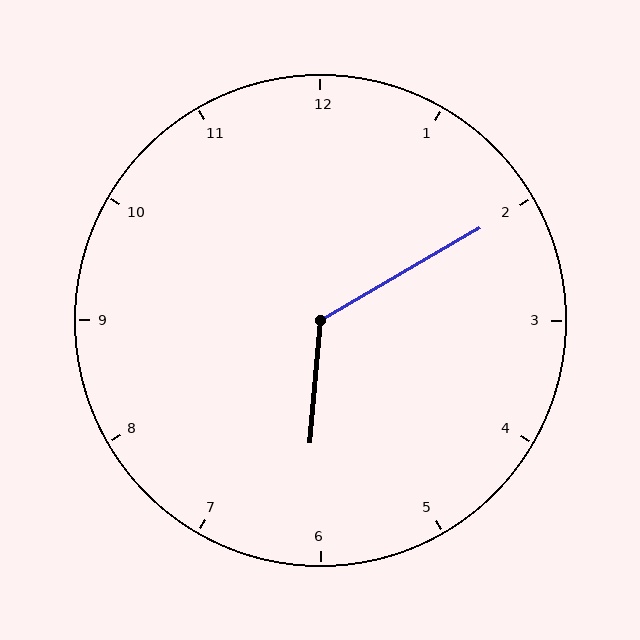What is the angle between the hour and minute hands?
Approximately 125 degrees.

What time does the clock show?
6:10.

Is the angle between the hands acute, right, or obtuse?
It is obtuse.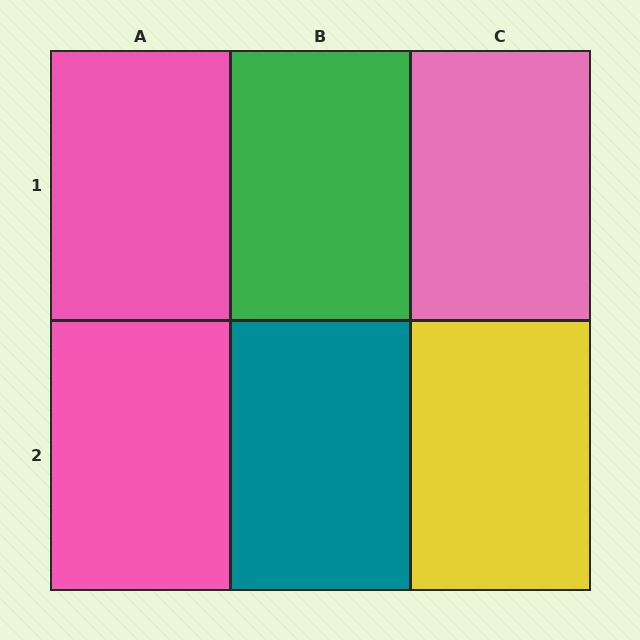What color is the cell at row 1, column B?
Green.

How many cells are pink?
3 cells are pink.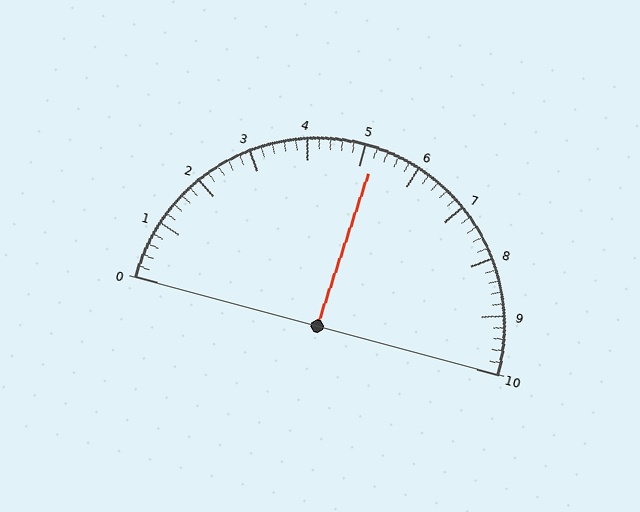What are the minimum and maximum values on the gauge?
The gauge ranges from 0 to 10.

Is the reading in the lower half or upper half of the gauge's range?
The reading is in the upper half of the range (0 to 10).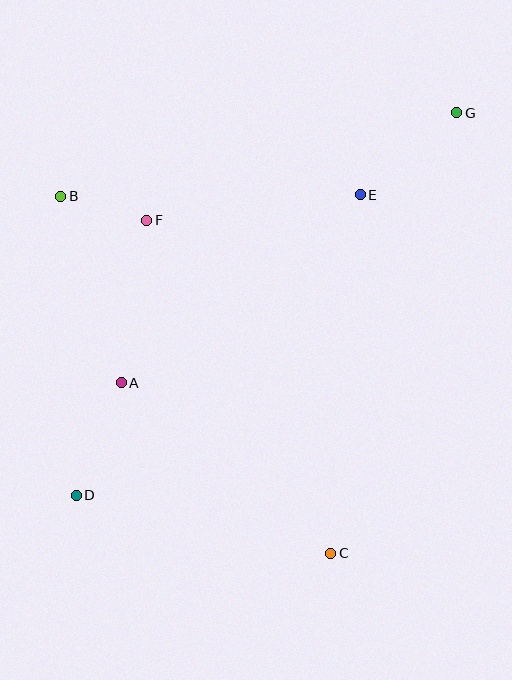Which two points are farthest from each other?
Points D and G are farthest from each other.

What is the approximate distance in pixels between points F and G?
The distance between F and G is approximately 328 pixels.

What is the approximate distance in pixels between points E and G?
The distance between E and G is approximately 127 pixels.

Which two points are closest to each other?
Points B and F are closest to each other.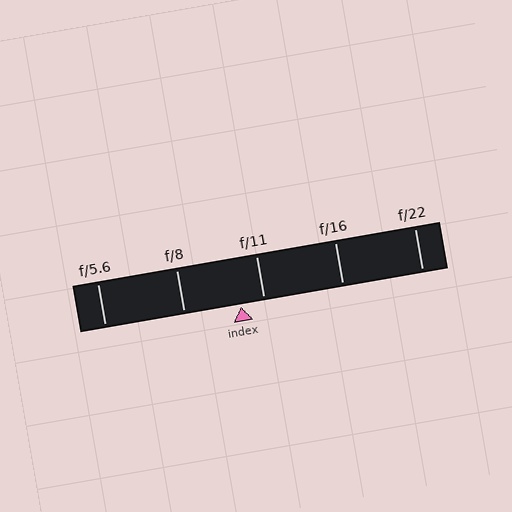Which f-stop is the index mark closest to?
The index mark is closest to f/11.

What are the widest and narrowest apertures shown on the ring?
The widest aperture shown is f/5.6 and the narrowest is f/22.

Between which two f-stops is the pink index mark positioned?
The index mark is between f/8 and f/11.